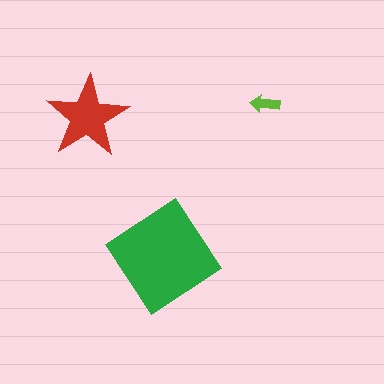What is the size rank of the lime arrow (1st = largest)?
3rd.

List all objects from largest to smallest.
The green diamond, the red star, the lime arrow.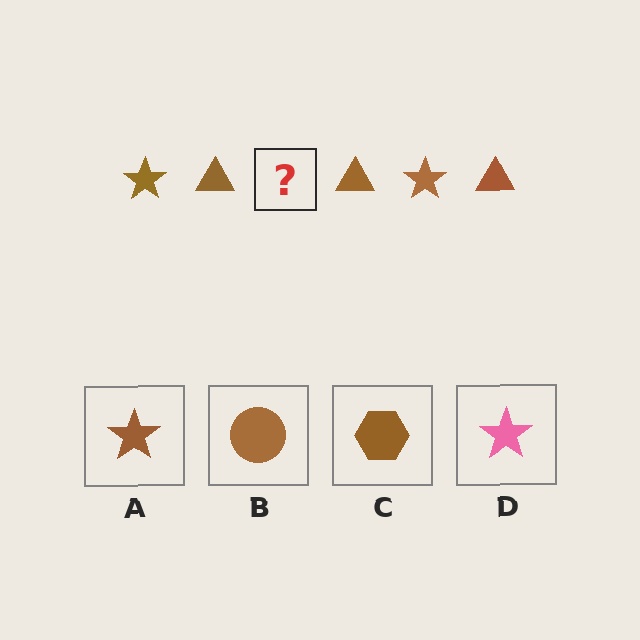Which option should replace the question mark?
Option A.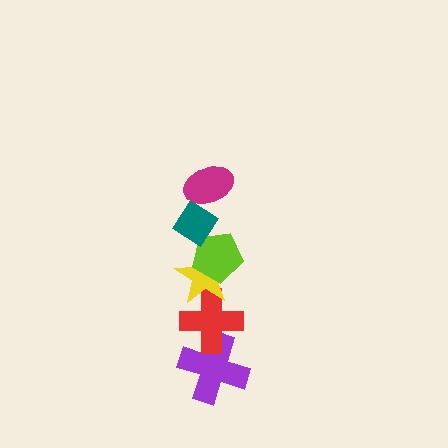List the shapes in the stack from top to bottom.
From top to bottom: the magenta ellipse, the teal diamond, the lime pentagon, the yellow star, the red cross, the purple cross.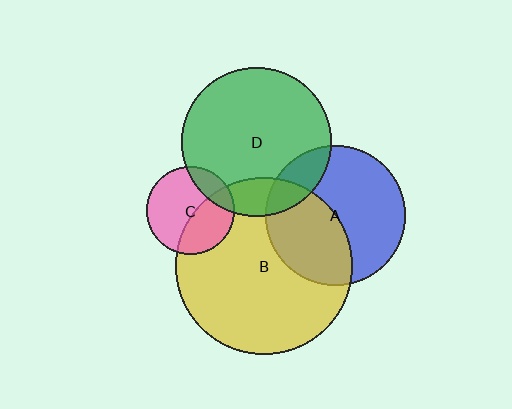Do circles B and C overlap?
Yes.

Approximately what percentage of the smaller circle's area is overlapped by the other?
Approximately 40%.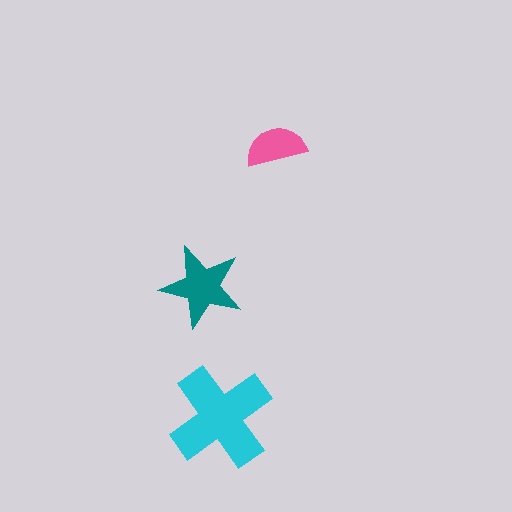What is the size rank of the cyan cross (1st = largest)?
1st.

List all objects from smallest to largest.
The pink semicircle, the teal star, the cyan cross.